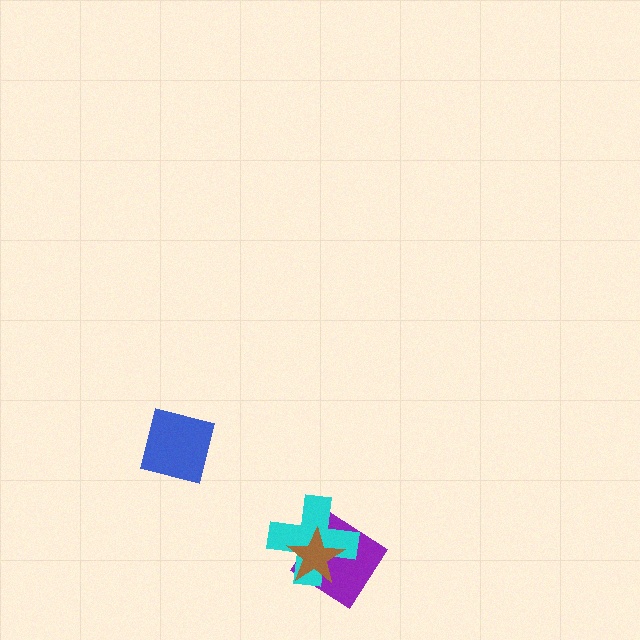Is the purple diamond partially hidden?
Yes, it is partially covered by another shape.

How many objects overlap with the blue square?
0 objects overlap with the blue square.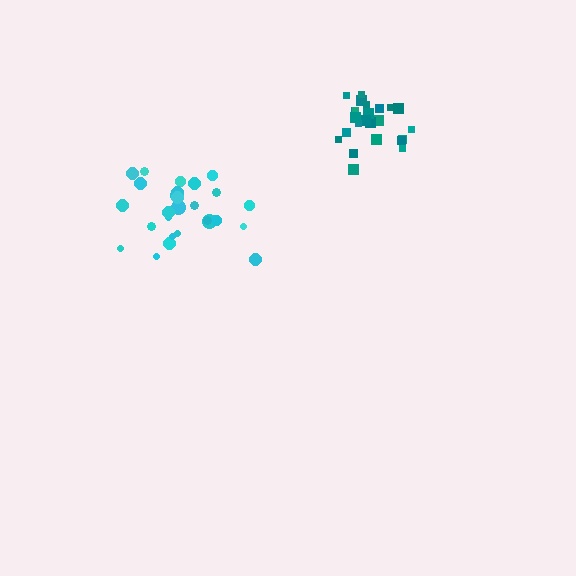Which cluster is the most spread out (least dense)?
Cyan.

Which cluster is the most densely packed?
Teal.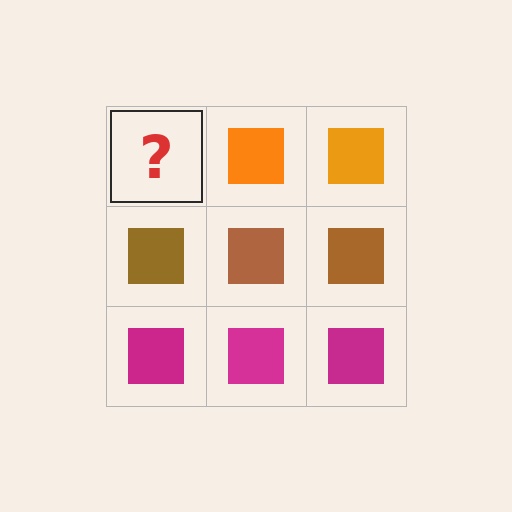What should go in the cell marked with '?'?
The missing cell should contain an orange square.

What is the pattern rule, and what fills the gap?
The rule is that each row has a consistent color. The gap should be filled with an orange square.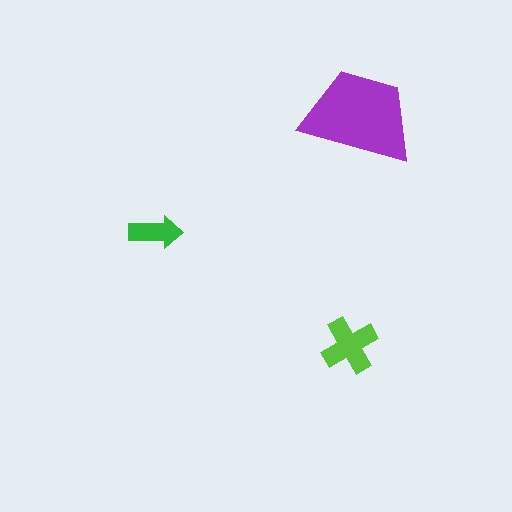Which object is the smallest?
The green arrow.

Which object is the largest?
The purple trapezoid.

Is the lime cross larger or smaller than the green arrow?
Larger.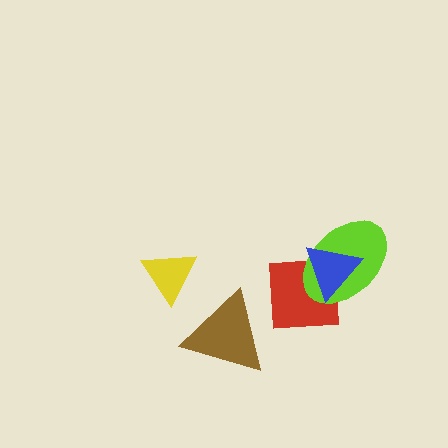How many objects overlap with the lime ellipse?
2 objects overlap with the lime ellipse.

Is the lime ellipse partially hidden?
Yes, it is partially covered by another shape.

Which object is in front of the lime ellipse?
The blue triangle is in front of the lime ellipse.